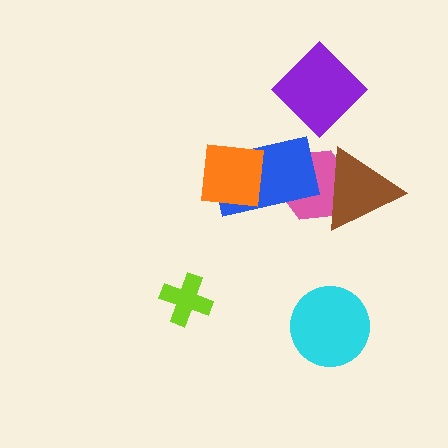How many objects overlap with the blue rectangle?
2 objects overlap with the blue rectangle.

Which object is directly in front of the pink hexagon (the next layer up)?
The blue rectangle is directly in front of the pink hexagon.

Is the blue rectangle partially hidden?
Yes, it is partially covered by another shape.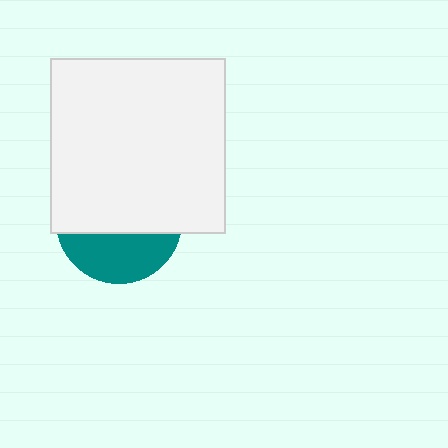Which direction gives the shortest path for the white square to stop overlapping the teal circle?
Moving up gives the shortest separation.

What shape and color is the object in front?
The object in front is a white square.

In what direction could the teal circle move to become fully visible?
The teal circle could move down. That would shift it out from behind the white square entirely.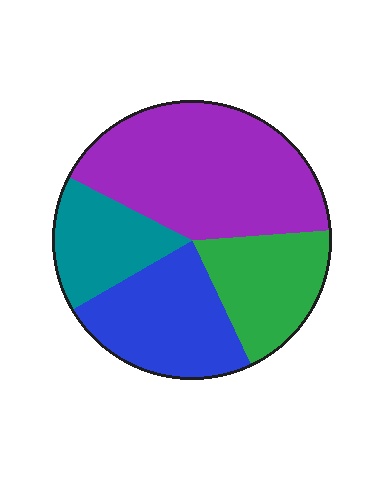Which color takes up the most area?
Purple, at roughly 40%.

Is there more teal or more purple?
Purple.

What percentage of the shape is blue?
Blue covers roughly 25% of the shape.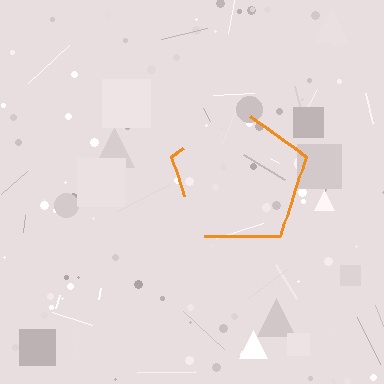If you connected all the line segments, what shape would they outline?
They would outline a pentagon.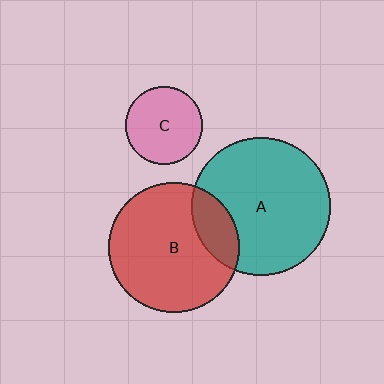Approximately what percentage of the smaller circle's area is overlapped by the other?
Approximately 20%.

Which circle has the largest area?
Circle A (teal).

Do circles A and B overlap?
Yes.